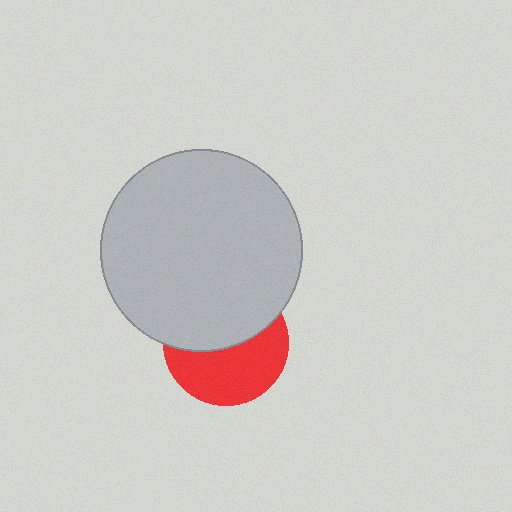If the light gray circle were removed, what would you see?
You would see the complete red circle.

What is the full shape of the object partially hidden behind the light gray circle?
The partially hidden object is a red circle.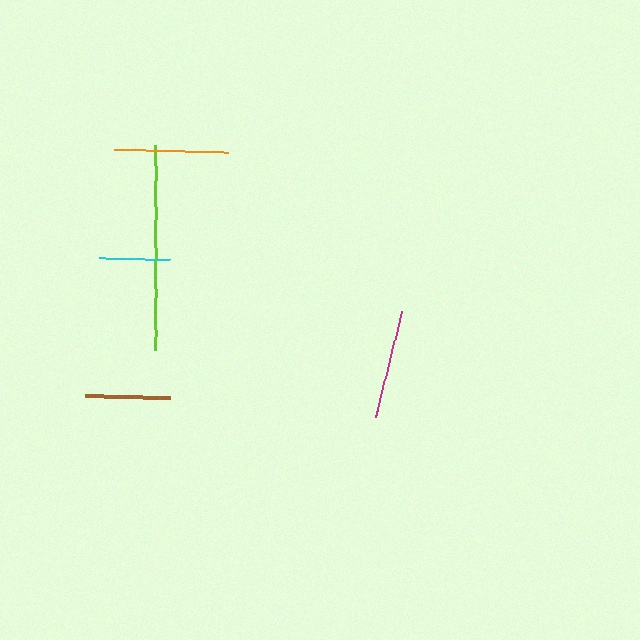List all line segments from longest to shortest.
From longest to shortest: lime, orange, magenta, brown, cyan.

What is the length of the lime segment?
The lime segment is approximately 205 pixels long.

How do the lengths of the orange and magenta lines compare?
The orange and magenta lines are approximately the same length.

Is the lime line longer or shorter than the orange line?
The lime line is longer than the orange line.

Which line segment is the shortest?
The cyan line is the shortest at approximately 71 pixels.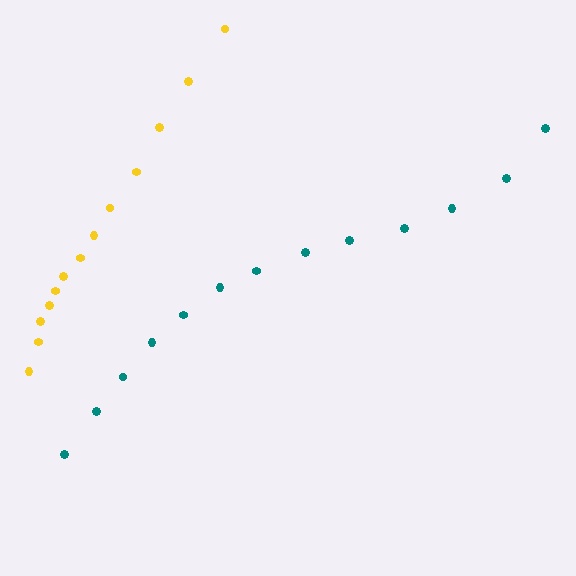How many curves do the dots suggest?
There are 2 distinct paths.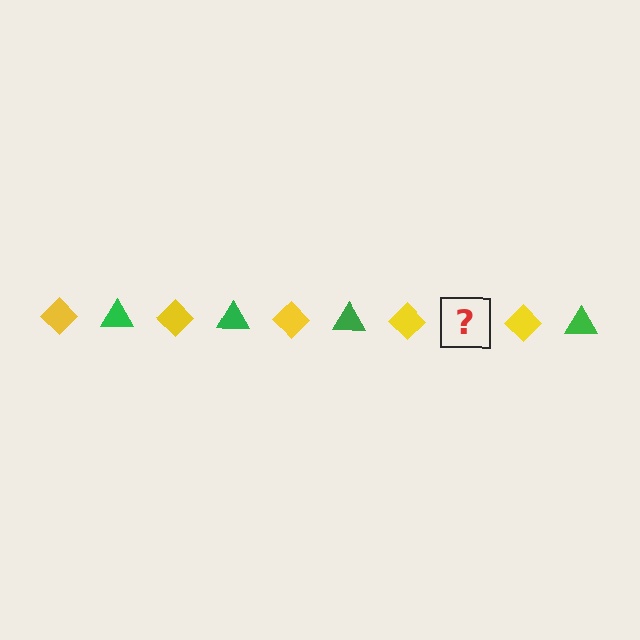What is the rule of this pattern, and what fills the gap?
The rule is that the pattern alternates between yellow diamond and green triangle. The gap should be filled with a green triangle.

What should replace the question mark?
The question mark should be replaced with a green triangle.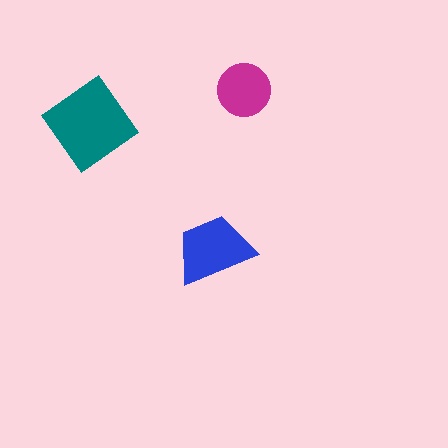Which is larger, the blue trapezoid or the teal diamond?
The teal diamond.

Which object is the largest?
The teal diamond.